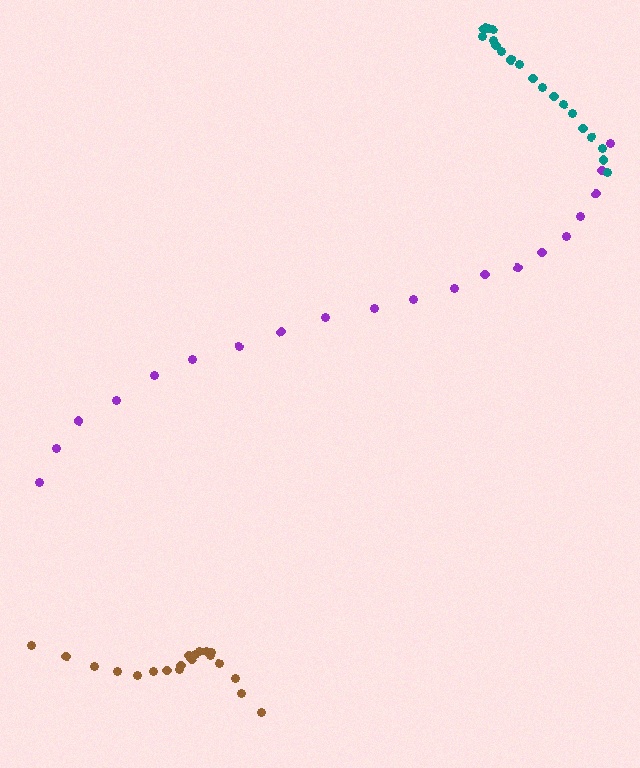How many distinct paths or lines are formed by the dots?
There are 3 distinct paths.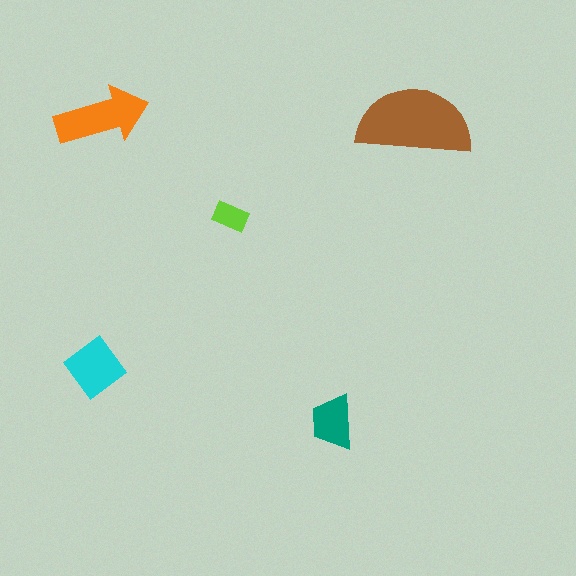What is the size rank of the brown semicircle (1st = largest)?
1st.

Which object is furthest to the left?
The cyan diamond is leftmost.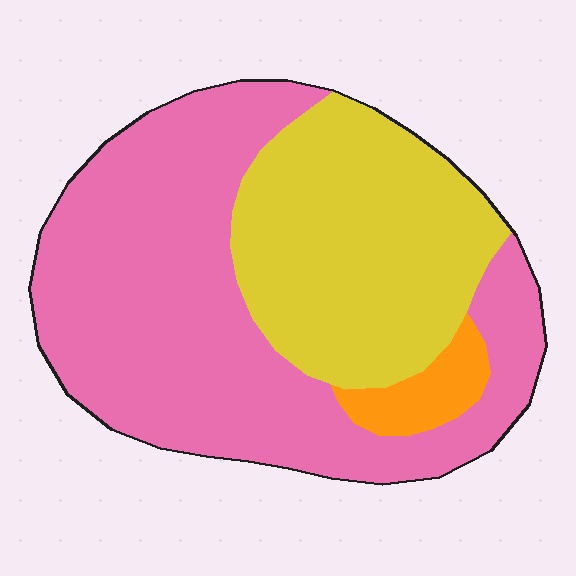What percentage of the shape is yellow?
Yellow takes up about three eighths (3/8) of the shape.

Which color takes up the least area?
Orange, at roughly 5%.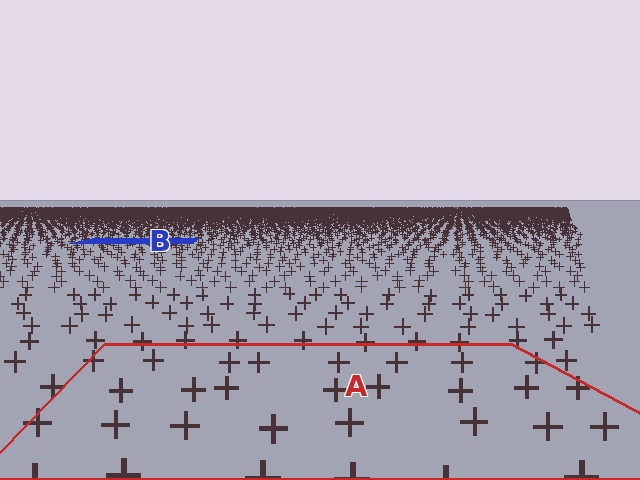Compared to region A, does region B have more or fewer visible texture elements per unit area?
Region B has more texture elements per unit area — they are packed more densely because it is farther away.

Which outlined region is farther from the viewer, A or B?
Region B is farther from the viewer — the texture elements inside it appear smaller and more densely packed.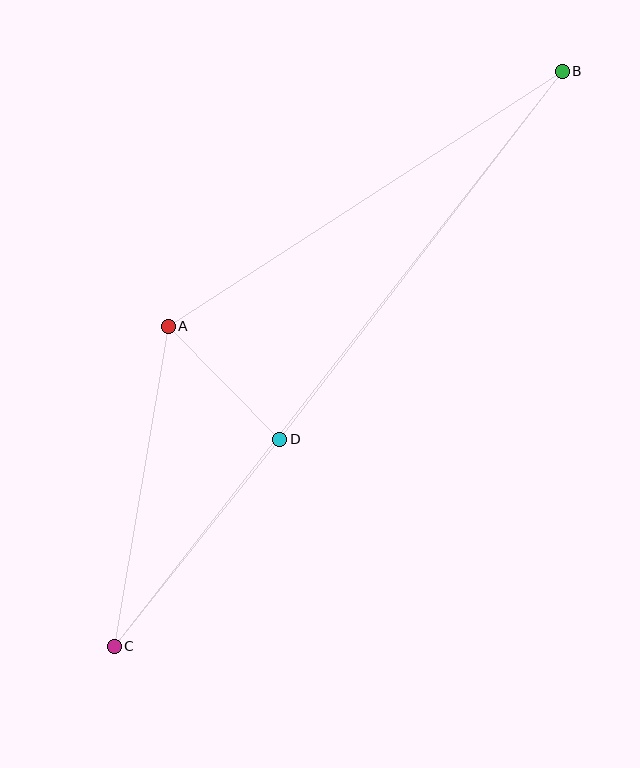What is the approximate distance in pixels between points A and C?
The distance between A and C is approximately 325 pixels.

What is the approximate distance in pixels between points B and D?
The distance between B and D is approximately 464 pixels.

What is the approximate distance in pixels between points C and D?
The distance between C and D is approximately 265 pixels.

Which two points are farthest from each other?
Points B and C are farthest from each other.